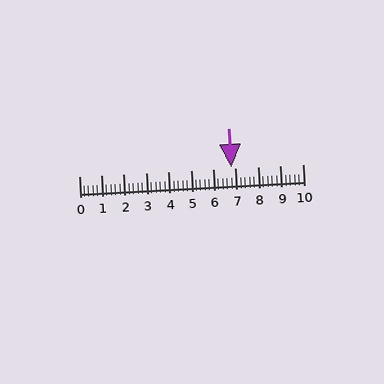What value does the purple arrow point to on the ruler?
The purple arrow points to approximately 6.8.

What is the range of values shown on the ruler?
The ruler shows values from 0 to 10.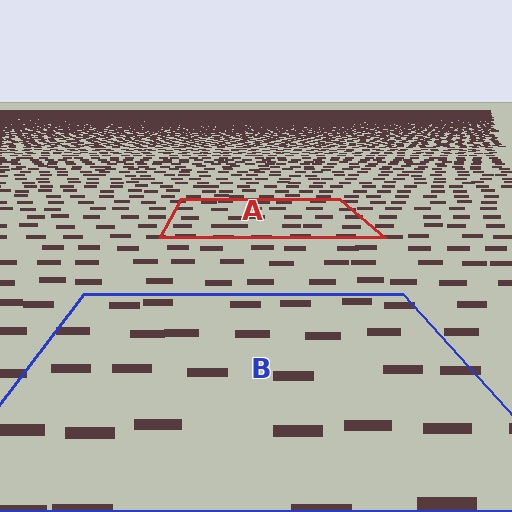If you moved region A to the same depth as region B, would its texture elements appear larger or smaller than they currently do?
They would appear larger. At a closer depth, the same texture elements are projected at a bigger on-screen size.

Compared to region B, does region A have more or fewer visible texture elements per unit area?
Region A has more texture elements per unit area — they are packed more densely because it is farther away.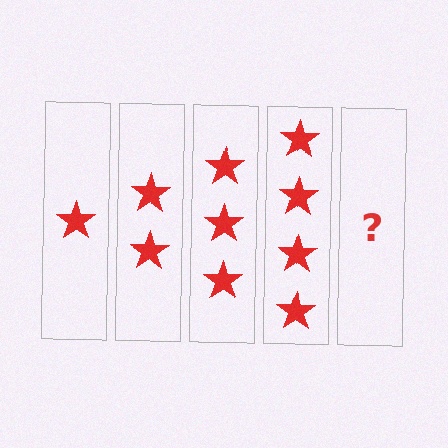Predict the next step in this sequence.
The next step is 5 stars.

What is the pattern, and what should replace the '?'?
The pattern is that each step adds one more star. The '?' should be 5 stars.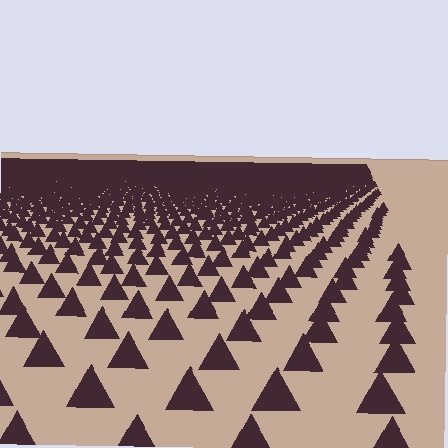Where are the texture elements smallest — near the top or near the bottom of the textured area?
Near the top.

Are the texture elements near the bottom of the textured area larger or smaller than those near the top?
Larger. Near the bottom, elements are closer to the viewer and appear at a bigger on-screen size.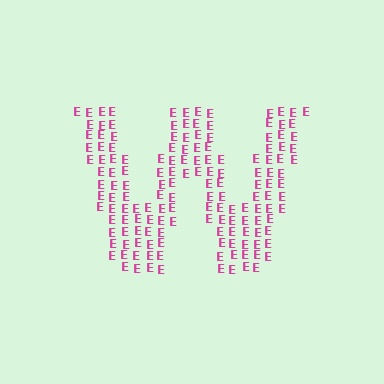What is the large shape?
The large shape is the letter W.